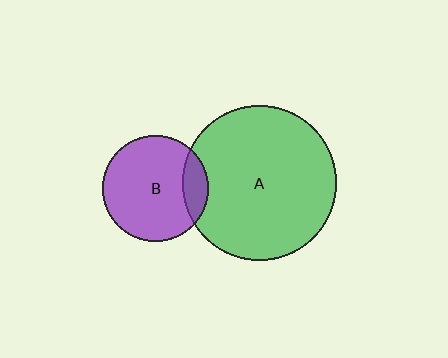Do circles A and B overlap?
Yes.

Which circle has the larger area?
Circle A (green).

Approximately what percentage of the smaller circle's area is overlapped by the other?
Approximately 15%.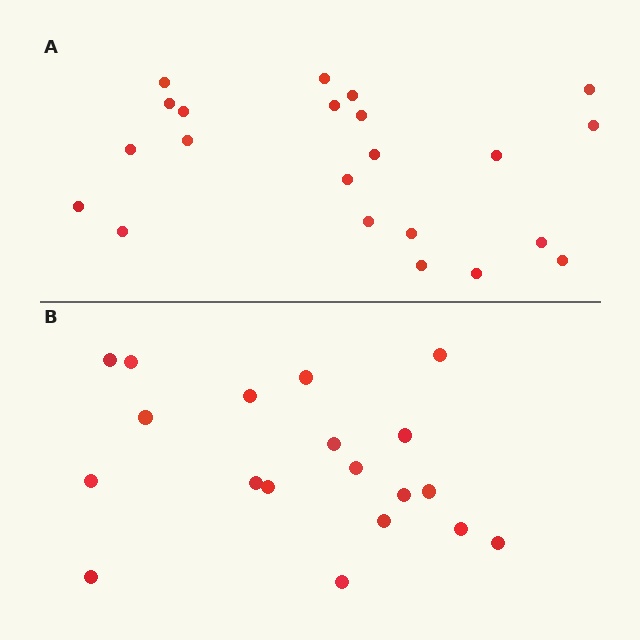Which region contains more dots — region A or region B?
Region A (the top region) has more dots.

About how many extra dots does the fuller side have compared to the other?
Region A has just a few more — roughly 2 or 3 more dots than region B.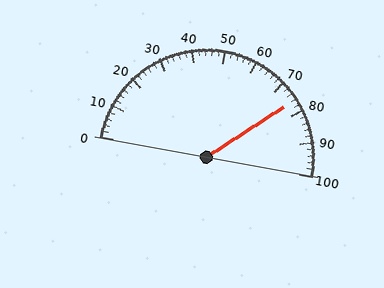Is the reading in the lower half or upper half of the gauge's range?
The reading is in the upper half of the range (0 to 100).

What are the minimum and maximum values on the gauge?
The gauge ranges from 0 to 100.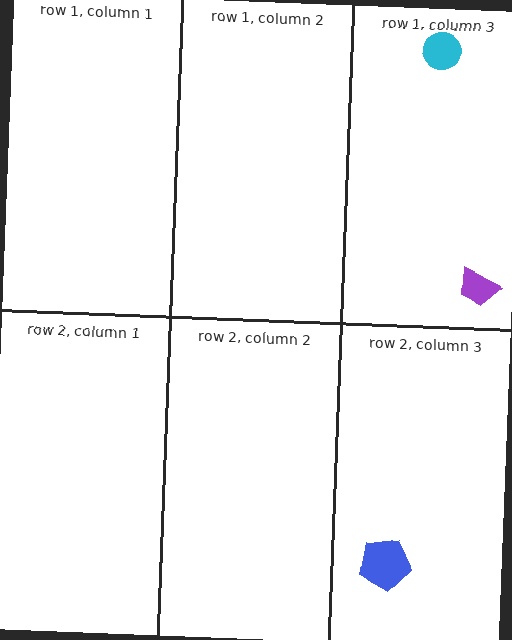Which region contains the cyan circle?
The row 1, column 3 region.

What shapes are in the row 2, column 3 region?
The blue pentagon.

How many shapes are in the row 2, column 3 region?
1.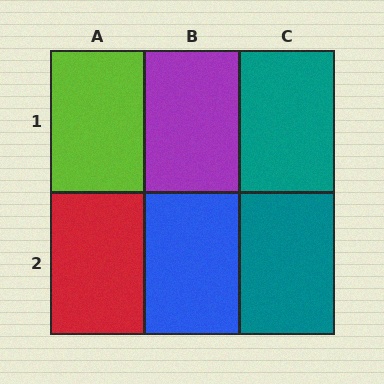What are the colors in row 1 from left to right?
Lime, purple, teal.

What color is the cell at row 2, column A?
Red.